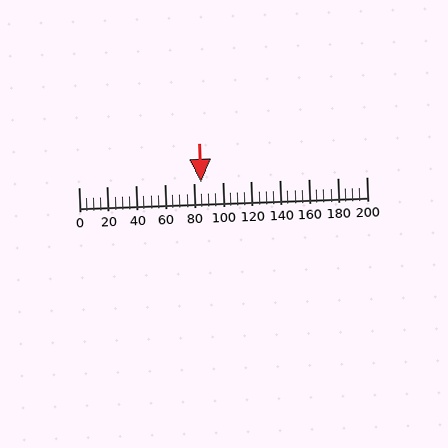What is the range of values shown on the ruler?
The ruler shows values from 0 to 200.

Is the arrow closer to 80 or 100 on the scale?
The arrow is closer to 80.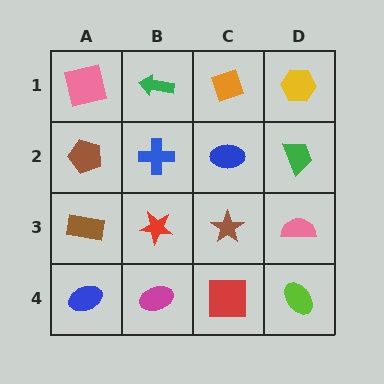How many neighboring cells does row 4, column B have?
3.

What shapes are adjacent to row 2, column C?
An orange diamond (row 1, column C), a brown star (row 3, column C), a blue cross (row 2, column B), a green trapezoid (row 2, column D).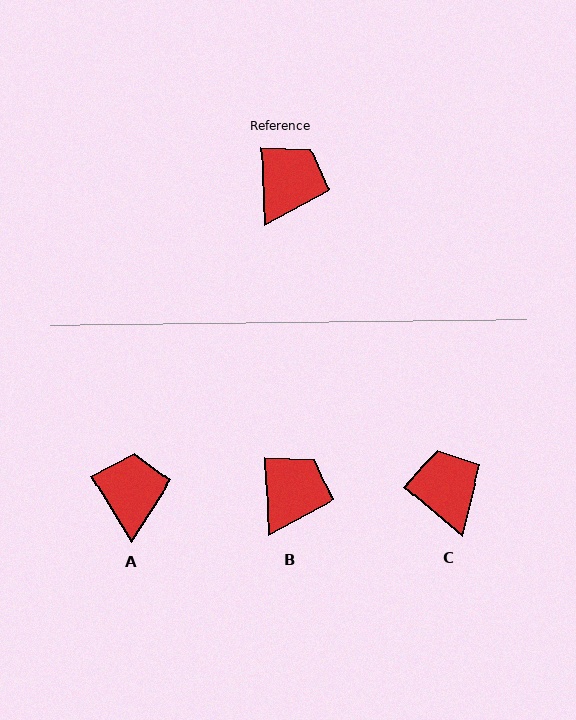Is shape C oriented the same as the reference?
No, it is off by about 48 degrees.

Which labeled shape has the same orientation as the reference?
B.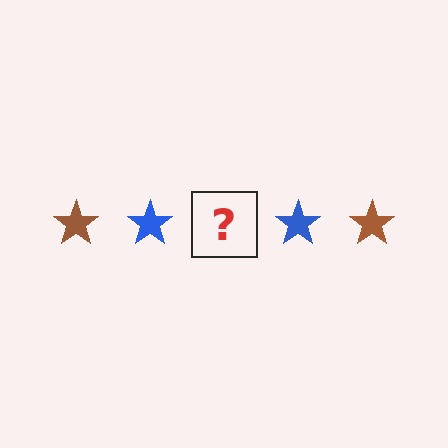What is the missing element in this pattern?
The missing element is a brown star.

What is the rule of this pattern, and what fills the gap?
The rule is that the pattern cycles through brown, blue stars. The gap should be filled with a brown star.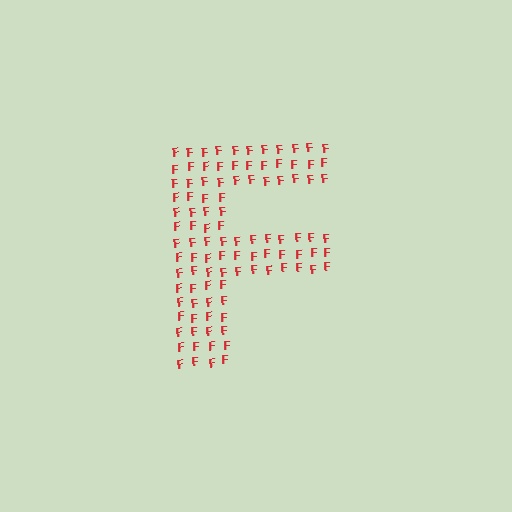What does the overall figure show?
The overall figure shows the letter F.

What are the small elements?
The small elements are letter F's.